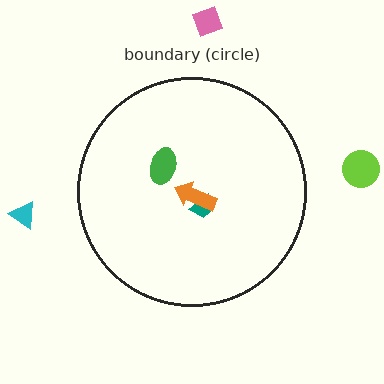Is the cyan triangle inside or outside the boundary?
Outside.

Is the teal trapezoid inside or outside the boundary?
Inside.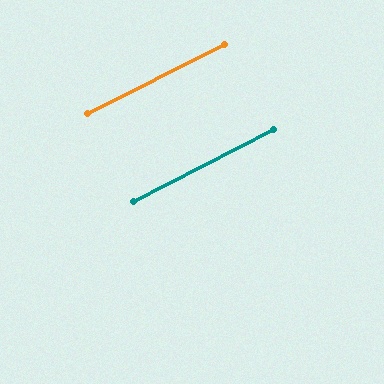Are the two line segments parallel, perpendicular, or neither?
Parallel — their directions differ by only 0.7°.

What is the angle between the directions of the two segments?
Approximately 1 degree.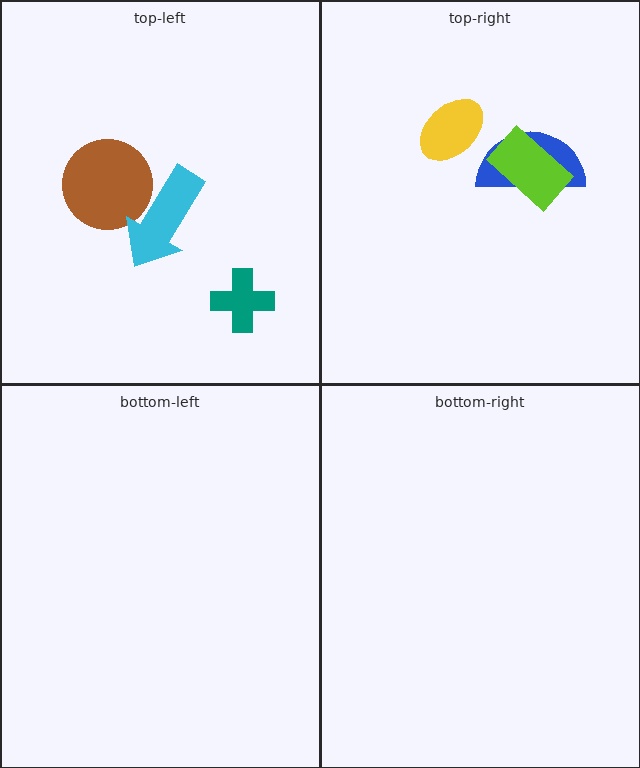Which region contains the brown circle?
The top-left region.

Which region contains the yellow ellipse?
The top-right region.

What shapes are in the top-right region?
The yellow ellipse, the blue semicircle, the lime rectangle.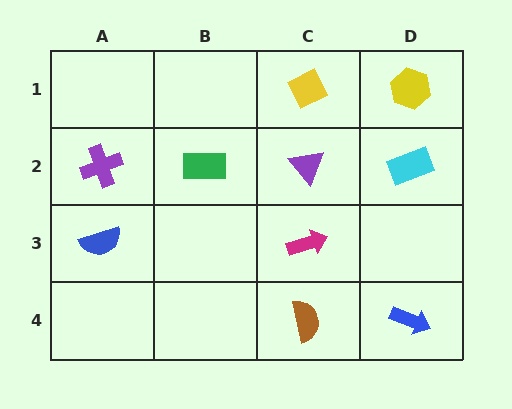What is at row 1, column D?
A yellow hexagon.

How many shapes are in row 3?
2 shapes.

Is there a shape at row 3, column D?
No, that cell is empty.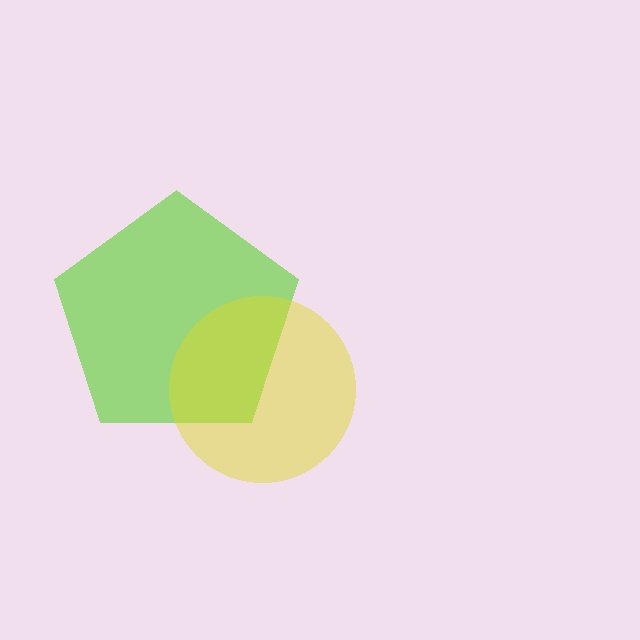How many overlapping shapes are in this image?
There are 2 overlapping shapes in the image.